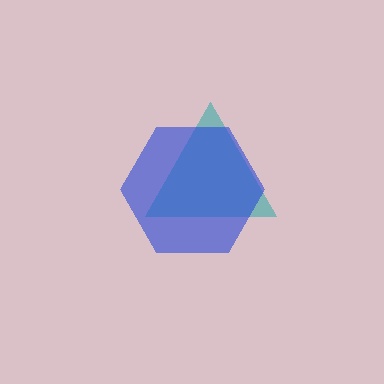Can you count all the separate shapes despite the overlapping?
Yes, there are 2 separate shapes.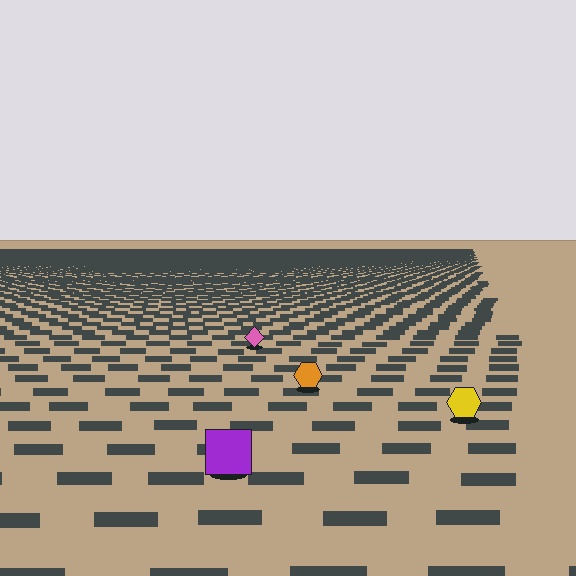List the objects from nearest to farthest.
From nearest to farthest: the purple square, the yellow hexagon, the orange hexagon, the pink diamond.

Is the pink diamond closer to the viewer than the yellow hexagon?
No. The yellow hexagon is closer — you can tell from the texture gradient: the ground texture is coarser near it.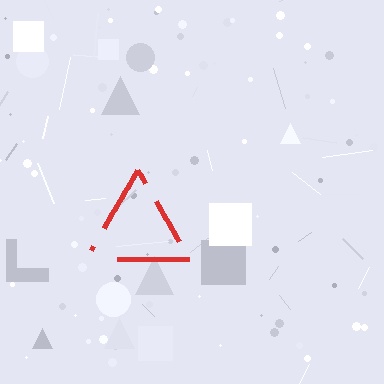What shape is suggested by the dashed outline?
The dashed outline suggests a triangle.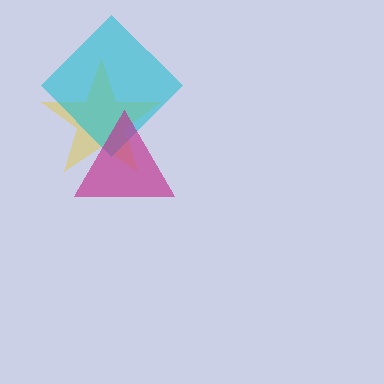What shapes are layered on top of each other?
The layered shapes are: a yellow star, a cyan diamond, a magenta triangle.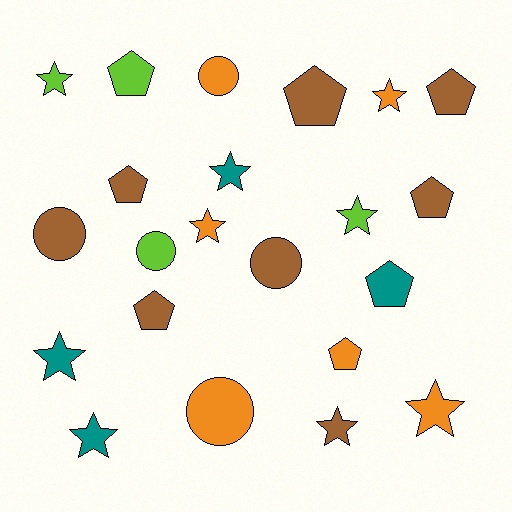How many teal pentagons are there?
There is 1 teal pentagon.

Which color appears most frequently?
Brown, with 8 objects.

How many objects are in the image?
There are 22 objects.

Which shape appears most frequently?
Star, with 9 objects.